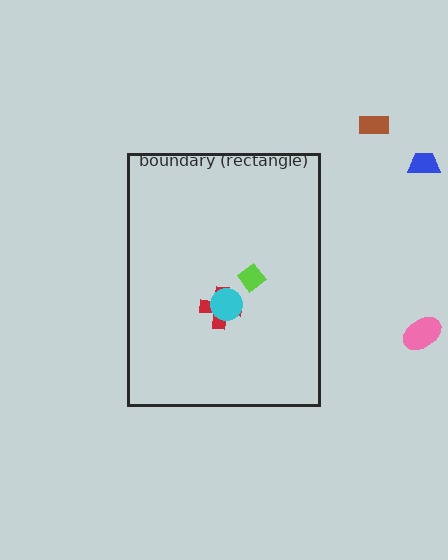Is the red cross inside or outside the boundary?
Inside.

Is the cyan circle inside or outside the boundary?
Inside.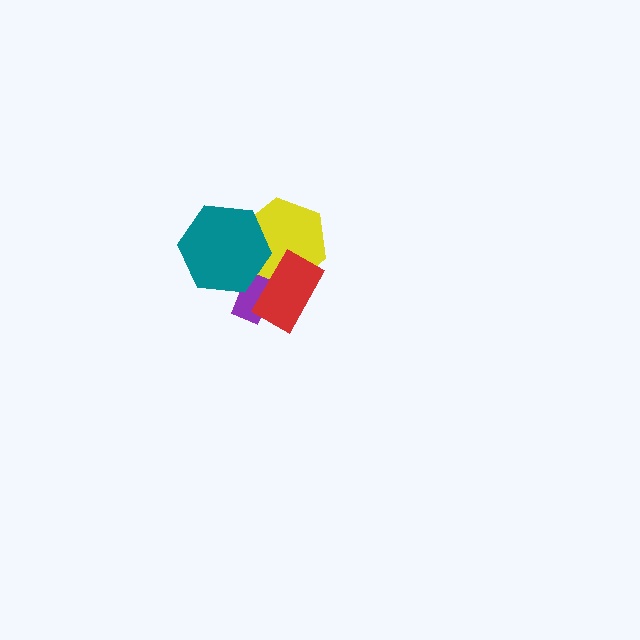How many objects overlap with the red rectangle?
2 objects overlap with the red rectangle.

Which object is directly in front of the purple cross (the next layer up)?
The yellow hexagon is directly in front of the purple cross.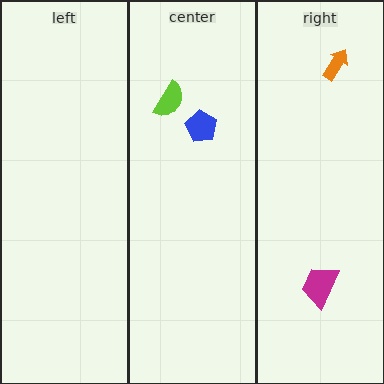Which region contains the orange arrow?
The right region.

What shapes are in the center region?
The lime semicircle, the blue pentagon.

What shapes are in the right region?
The magenta trapezoid, the orange arrow.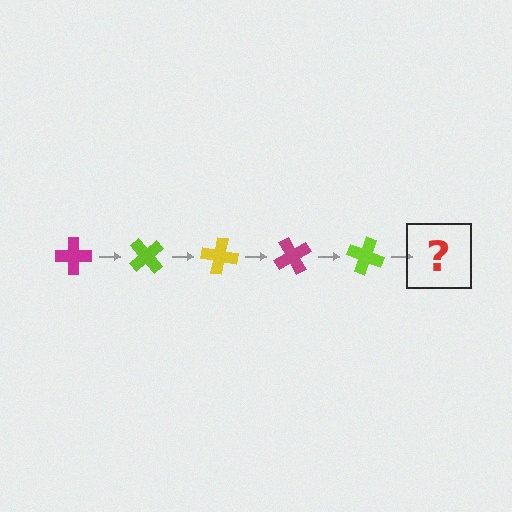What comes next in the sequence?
The next element should be a yellow cross, rotated 250 degrees from the start.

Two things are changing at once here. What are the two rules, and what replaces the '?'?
The two rules are that it rotates 50 degrees each step and the color cycles through magenta, lime, and yellow. The '?' should be a yellow cross, rotated 250 degrees from the start.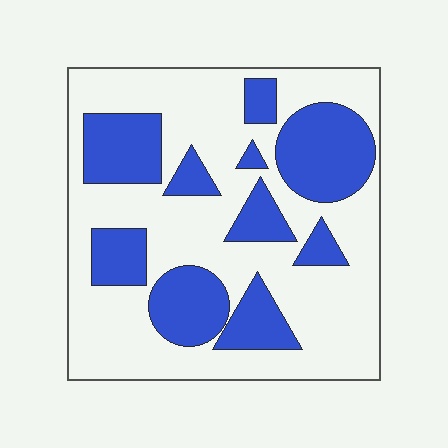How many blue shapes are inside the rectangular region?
10.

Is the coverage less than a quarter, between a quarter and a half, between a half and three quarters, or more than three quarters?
Between a quarter and a half.